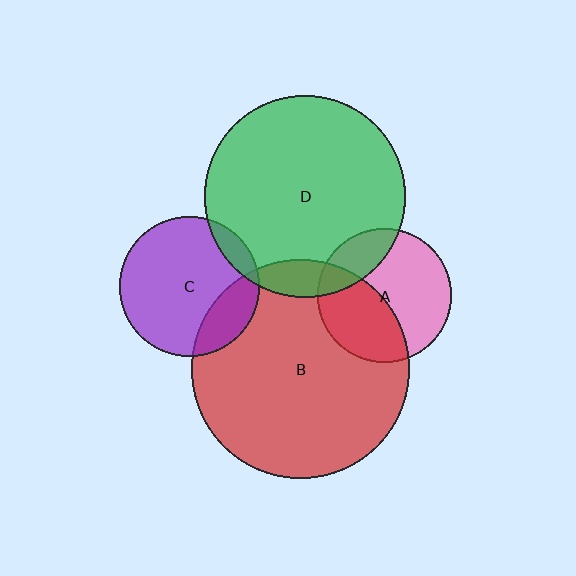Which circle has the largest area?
Circle B (red).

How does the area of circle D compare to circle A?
Approximately 2.3 times.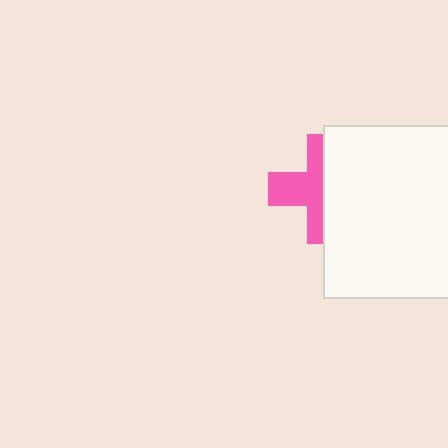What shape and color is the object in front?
The object in front is a white square.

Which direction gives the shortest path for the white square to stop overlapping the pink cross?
Moving right gives the shortest separation.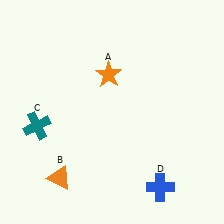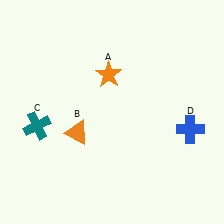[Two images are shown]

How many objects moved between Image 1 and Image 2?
2 objects moved between the two images.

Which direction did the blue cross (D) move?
The blue cross (D) moved up.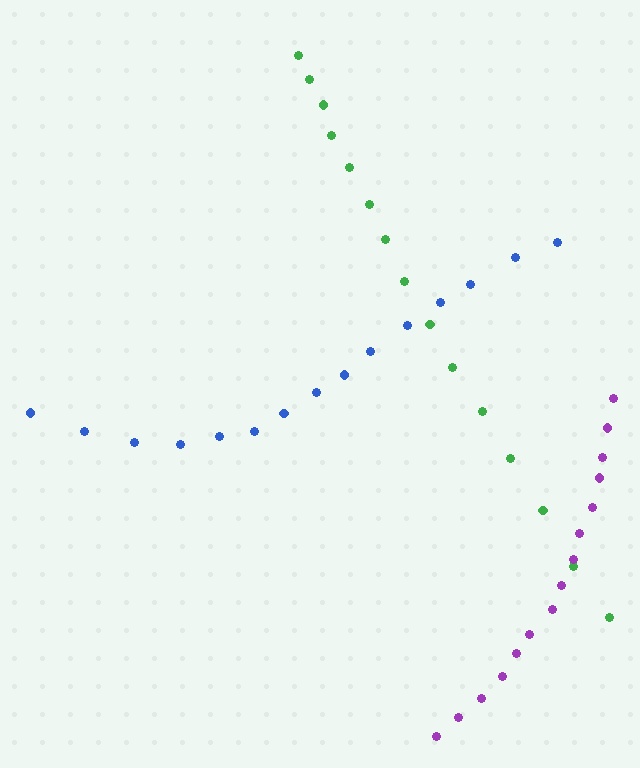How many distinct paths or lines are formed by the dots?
There are 3 distinct paths.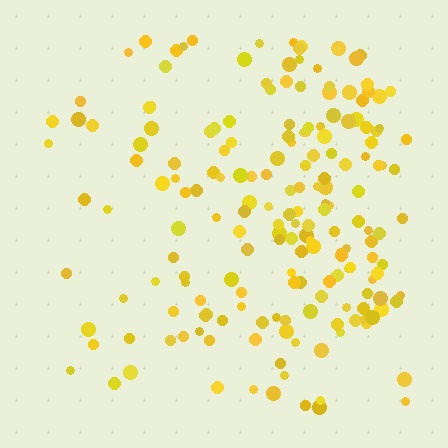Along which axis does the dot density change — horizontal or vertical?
Horizontal.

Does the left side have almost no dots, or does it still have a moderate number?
Still a moderate number, just noticeably fewer than the right.